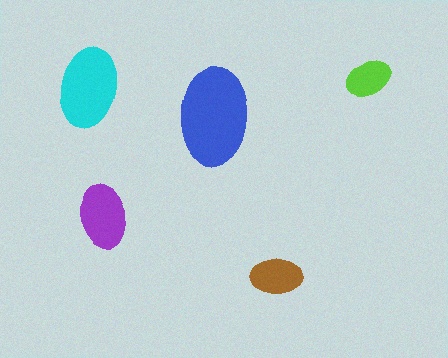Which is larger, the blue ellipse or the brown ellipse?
The blue one.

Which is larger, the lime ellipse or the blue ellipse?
The blue one.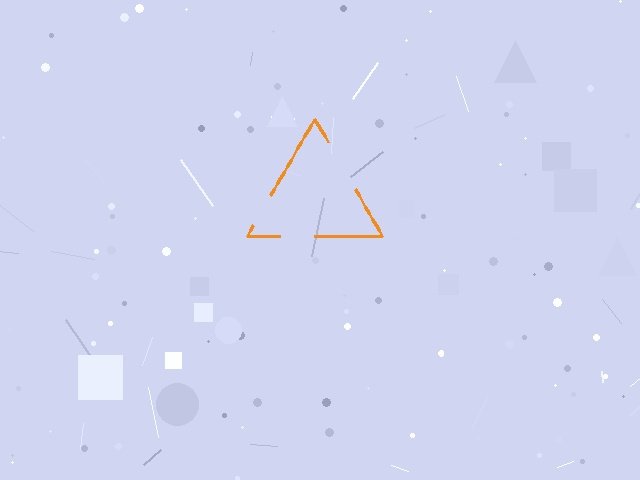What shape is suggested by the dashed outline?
The dashed outline suggests a triangle.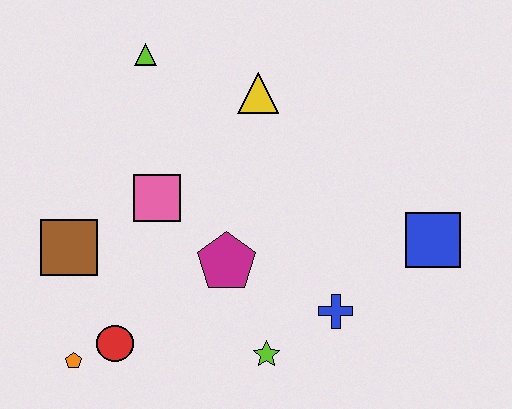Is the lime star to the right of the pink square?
Yes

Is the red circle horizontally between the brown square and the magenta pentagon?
Yes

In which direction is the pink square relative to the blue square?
The pink square is to the left of the blue square.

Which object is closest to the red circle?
The orange pentagon is closest to the red circle.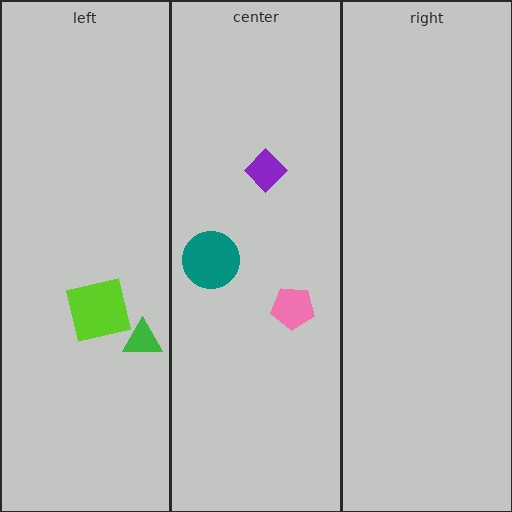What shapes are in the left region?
The lime square, the green triangle.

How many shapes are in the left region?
2.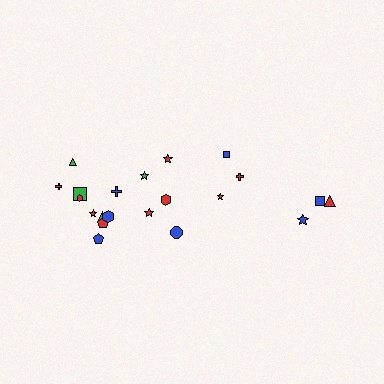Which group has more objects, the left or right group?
The left group.